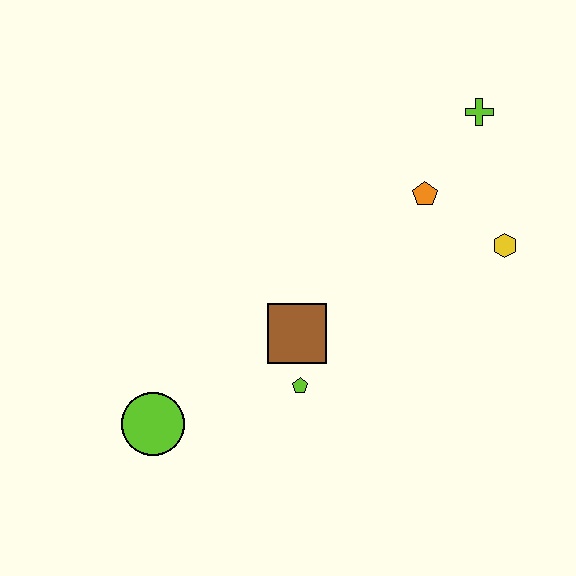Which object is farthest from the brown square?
The lime cross is farthest from the brown square.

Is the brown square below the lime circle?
No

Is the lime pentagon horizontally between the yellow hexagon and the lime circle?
Yes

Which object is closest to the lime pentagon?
The brown square is closest to the lime pentagon.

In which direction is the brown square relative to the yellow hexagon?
The brown square is to the left of the yellow hexagon.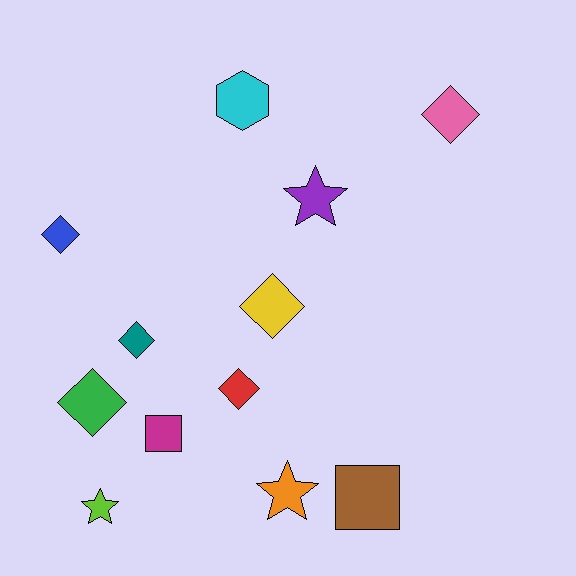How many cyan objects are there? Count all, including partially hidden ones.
There is 1 cyan object.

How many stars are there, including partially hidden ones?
There are 3 stars.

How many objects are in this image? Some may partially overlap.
There are 12 objects.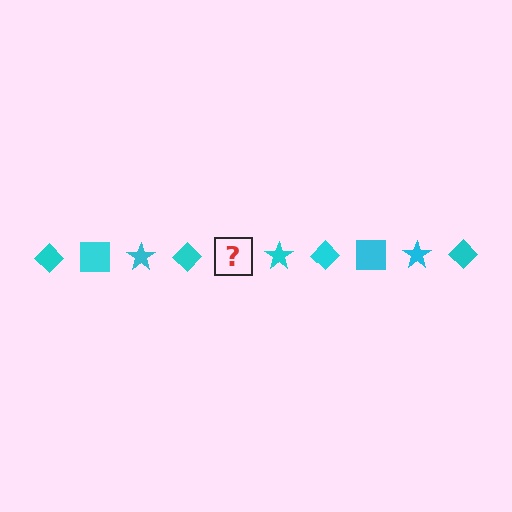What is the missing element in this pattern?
The missing element is a cyan square.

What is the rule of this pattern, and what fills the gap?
The rule is that the pattern cycles through diamond, square, star shapes in cyan. The gap should be filled with a cyan square.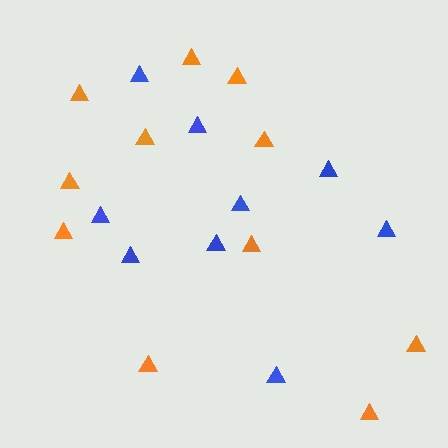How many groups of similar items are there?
There are 2 groups: one group of blue triangles (9) and one group of orange triangles (11).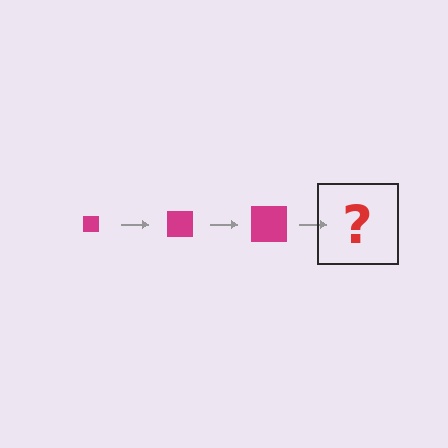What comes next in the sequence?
The next element should be a magenta square, larger than the previous one.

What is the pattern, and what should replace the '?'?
The pattern is that the square gets progressively larger each step. The '?' should be a magenta square, larger than the previous one.